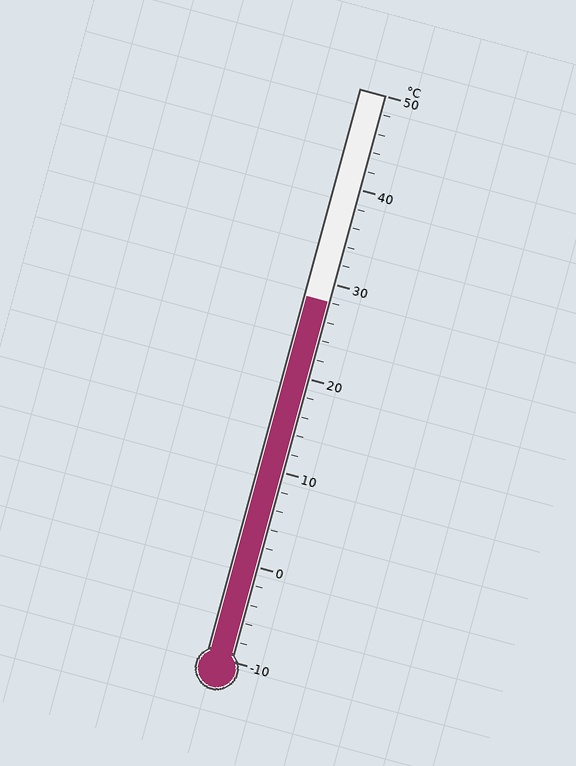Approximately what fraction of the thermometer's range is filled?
The thermometer is filled to approximately 65% of its range.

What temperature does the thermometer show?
The thermometer shows approximately 28°C.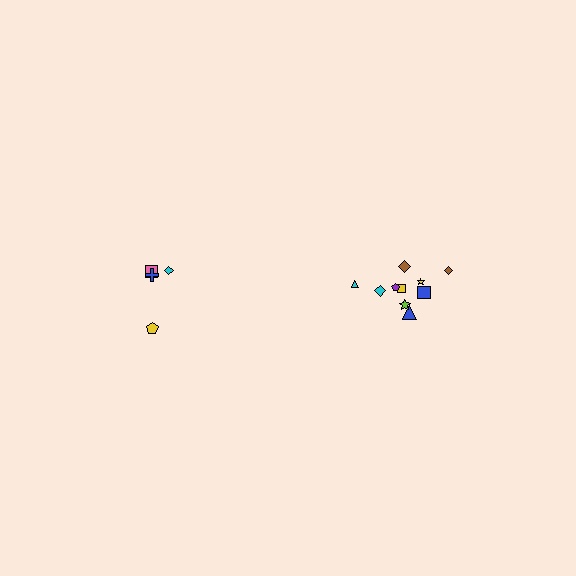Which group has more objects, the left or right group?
The right group.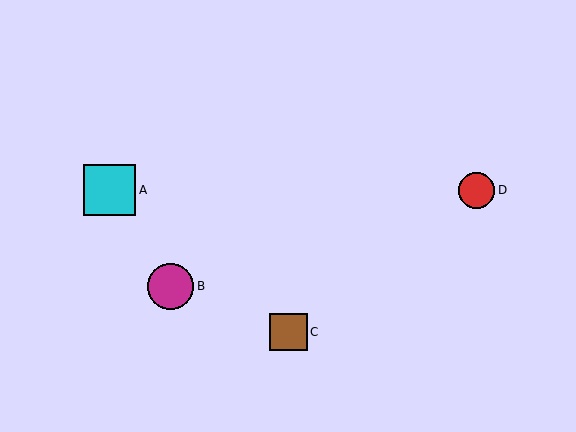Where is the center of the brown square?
The center of the brown square is at (289, 332).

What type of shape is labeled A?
Shape A is a cyan square.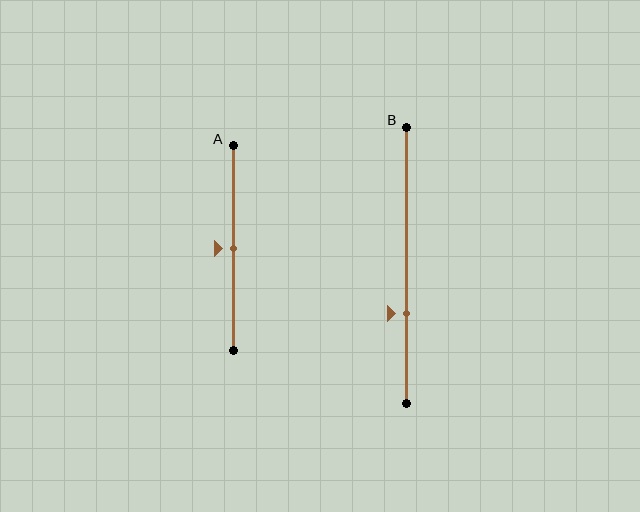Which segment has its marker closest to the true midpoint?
Segment A has its marker closest to the true midpoint.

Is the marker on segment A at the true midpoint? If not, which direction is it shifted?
Yes, the marker on segment A is at the true midpoint.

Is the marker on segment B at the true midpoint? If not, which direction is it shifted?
No, the marker on segment B is shifted downward by about 17% of the segment length.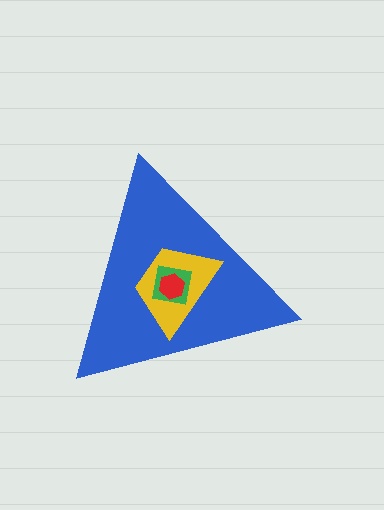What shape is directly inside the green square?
The red hexagon.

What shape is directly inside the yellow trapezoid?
The green square.